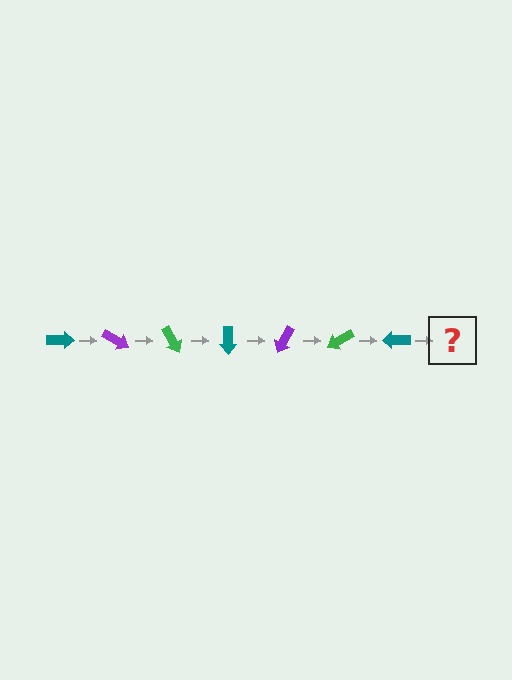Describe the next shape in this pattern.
It should be a purple arrow, rotated 210 degrees from the start.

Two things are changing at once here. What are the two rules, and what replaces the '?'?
The two rules are that it rotates 30 degrees each step and the color cycles through teal, purple, and green. The '?' should be a purple arrow, rotated 210 degrees from the start.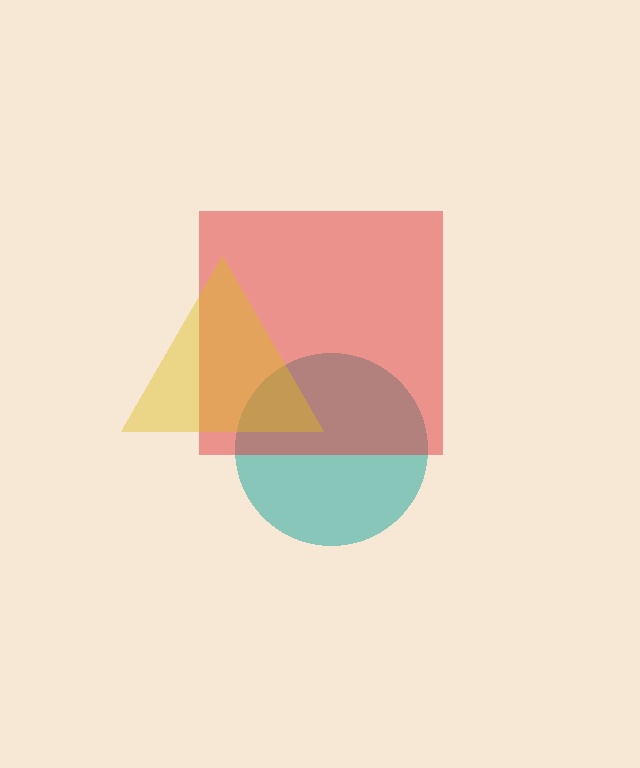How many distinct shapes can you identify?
There are 3 distinct shapes: a teal circle, a red square, a yellow triangle.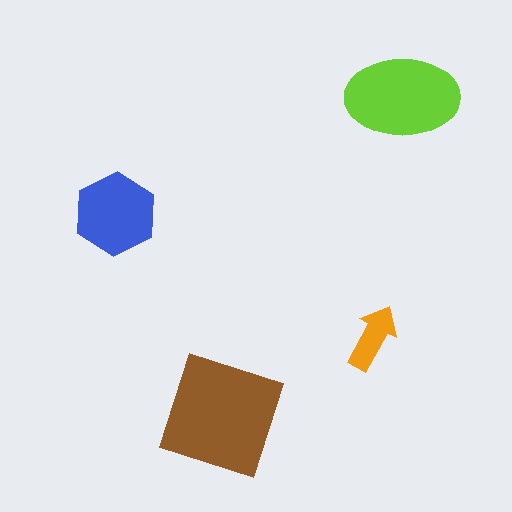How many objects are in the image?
There are 4 objects in the image.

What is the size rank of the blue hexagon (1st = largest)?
3rd.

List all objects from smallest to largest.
The orange arrow, the blue hexagon, the lime ellipse, the brown square.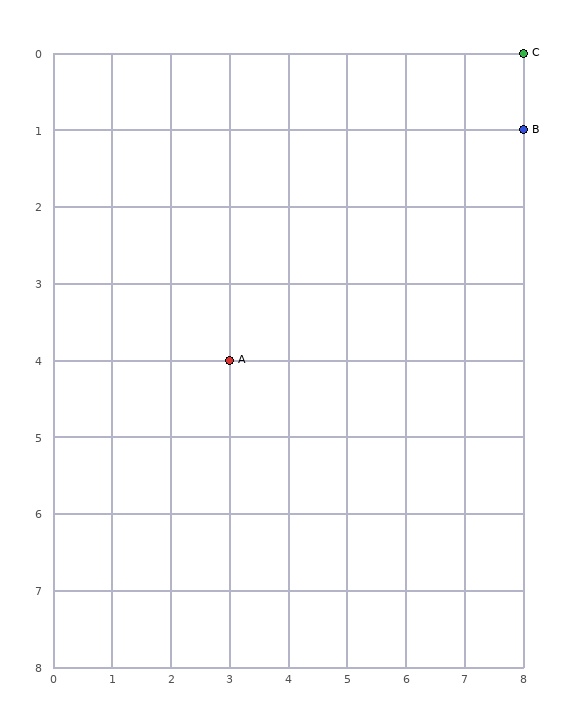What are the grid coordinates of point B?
Point B is at grid coordinates (8, 1).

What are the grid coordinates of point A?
Point A is at grid coordinates (3, 4).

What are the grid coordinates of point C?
Point C is at grid coordinates (8, 0).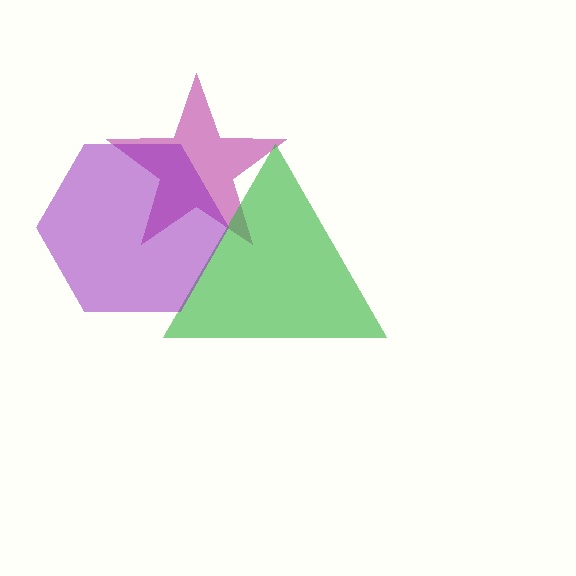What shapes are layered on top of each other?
The layered shapes are: a magenta star, a green triangle, a purple hexagon.